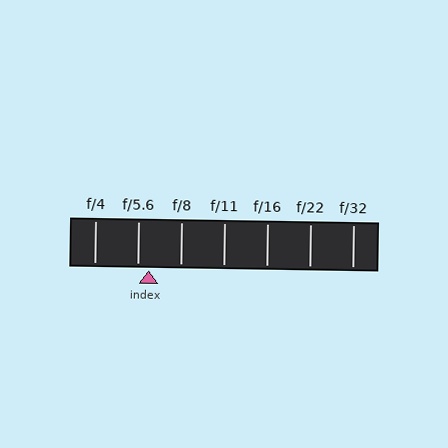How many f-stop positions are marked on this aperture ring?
There are 7 f-stop positions marked.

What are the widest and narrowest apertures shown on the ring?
The widest aperture shown is f/4 and the narrowest is f/32.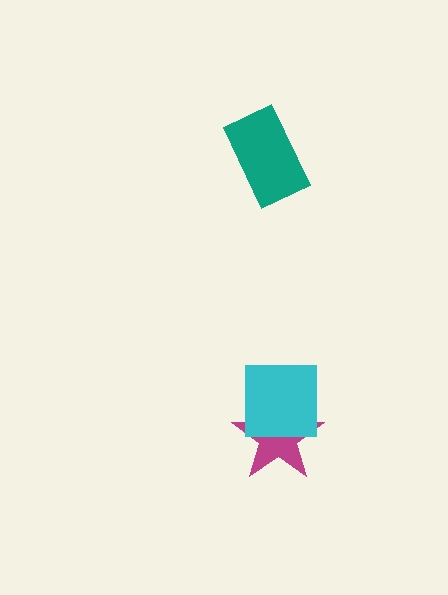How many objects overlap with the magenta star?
1 object overlaps with the magenta star.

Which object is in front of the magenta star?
The cyan square is in front of the magenta star.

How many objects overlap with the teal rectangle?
0 objects overlap with the teal rectangle.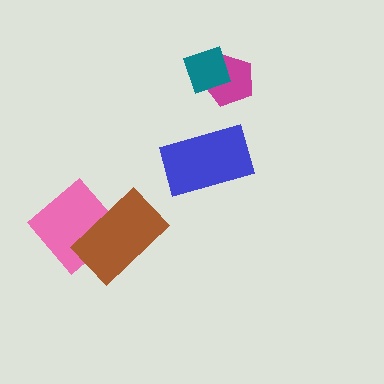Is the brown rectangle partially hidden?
No, no other shape covers it.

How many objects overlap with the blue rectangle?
0 objects overlap with the blue rectangle.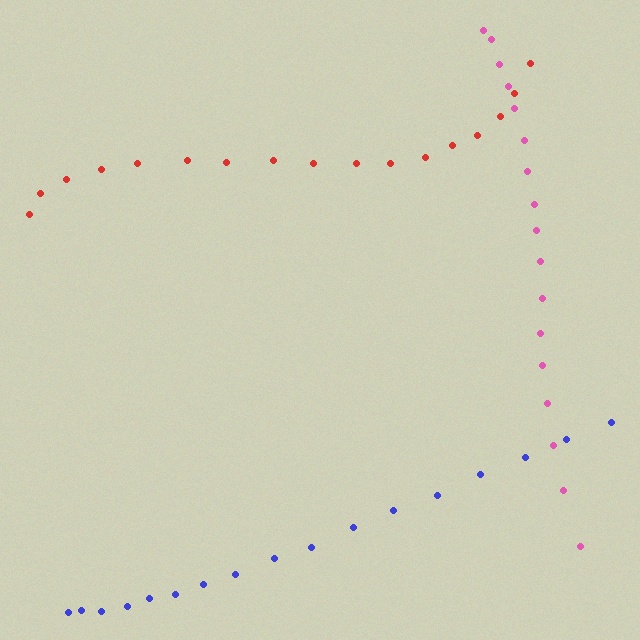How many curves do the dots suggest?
There are 3 distinct paths.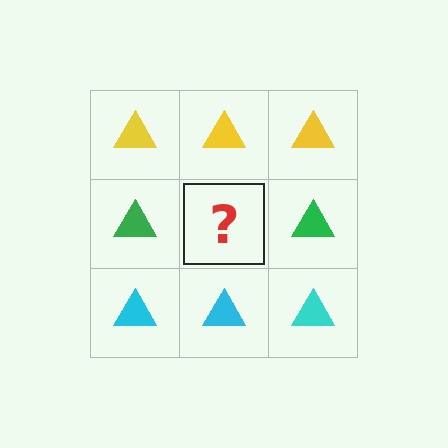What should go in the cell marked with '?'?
The missing cell should contain a green triangle.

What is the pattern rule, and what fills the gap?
The rule is that each row has a consistent color. The gap should be filled with a green triangle.